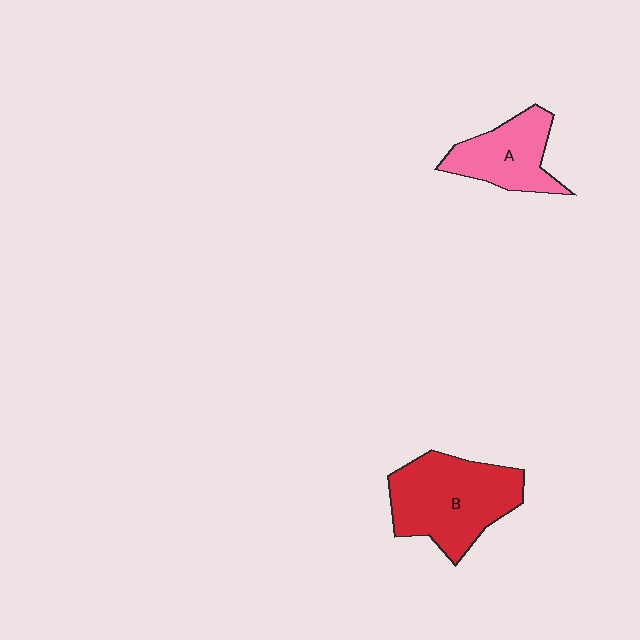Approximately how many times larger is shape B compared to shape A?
Approximately 1.6 times.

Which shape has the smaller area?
Shape A (pink).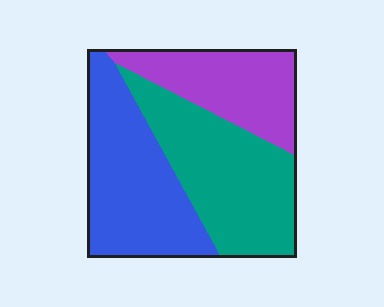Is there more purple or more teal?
Teal.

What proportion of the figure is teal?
Teal takes up about three eighths (3/8) of the figure.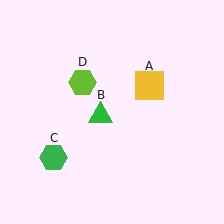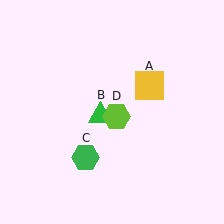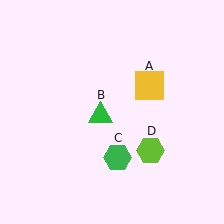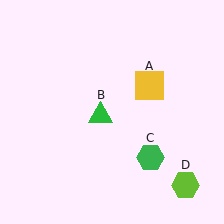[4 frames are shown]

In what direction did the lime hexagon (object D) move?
The lime hexagon (object D) moved down and to the right.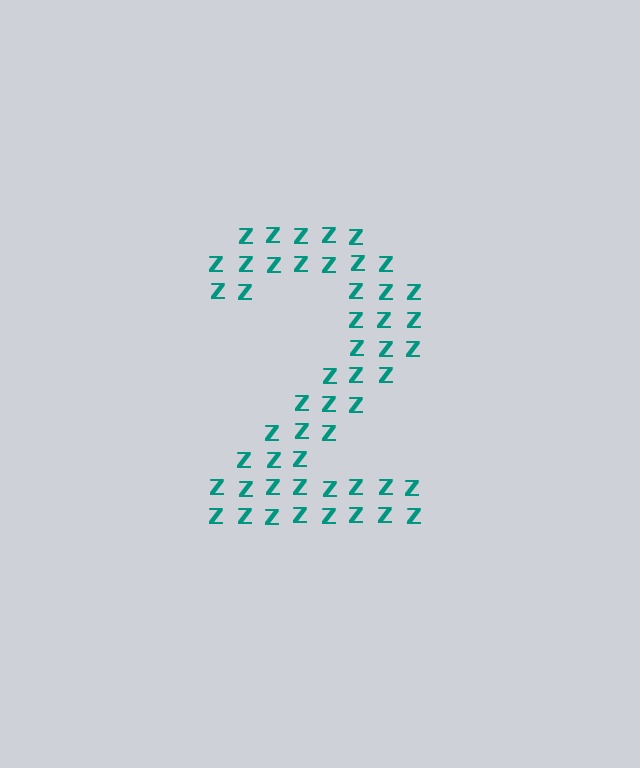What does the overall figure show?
The overall figure shows the digit 2.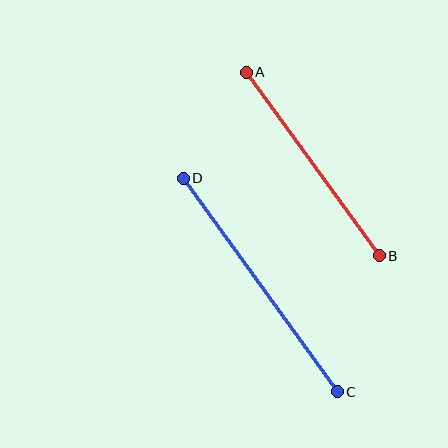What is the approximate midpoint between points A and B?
The midpoint is at approximately (313, 164) pixels.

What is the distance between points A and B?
The distance is approximately 227 pixels.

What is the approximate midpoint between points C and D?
The midpoint is at approximately (260, 285) pixels.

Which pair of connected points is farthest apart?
Points C and D are farthest apart.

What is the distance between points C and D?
The distance is approximately 263 pixels.